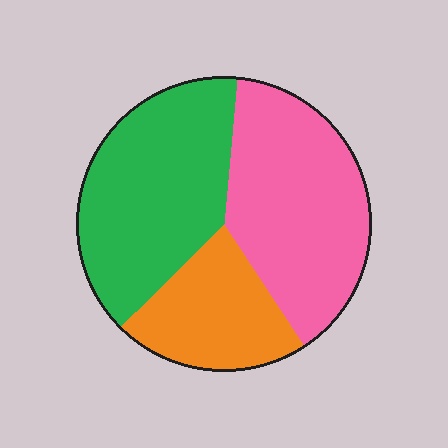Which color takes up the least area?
Orange, at roughly 20%.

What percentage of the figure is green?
Green covers around 40% of the figure.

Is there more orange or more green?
Green.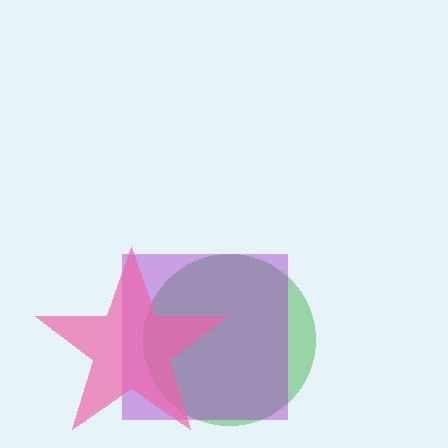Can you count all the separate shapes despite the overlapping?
Yes, there are 3 separate shapes.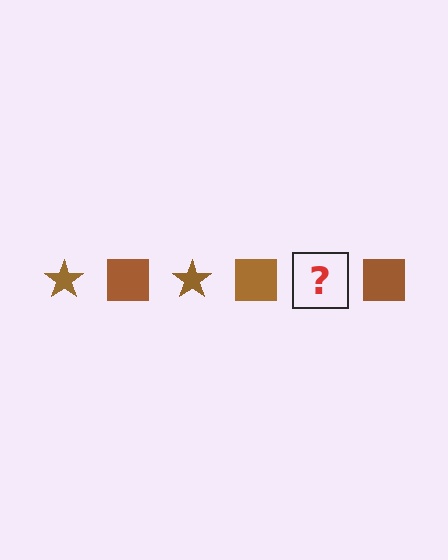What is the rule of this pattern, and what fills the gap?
The rule is that the pattern cycles through star, square shapes in brown. The gap should be filled with a brown star.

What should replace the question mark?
The question mark should be replaced with a brown star.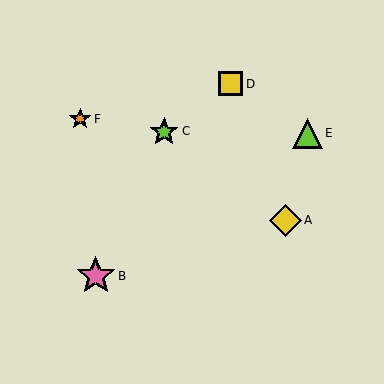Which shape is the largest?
The pink star (labeled B) is the largest.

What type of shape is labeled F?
Shape F is an orange star.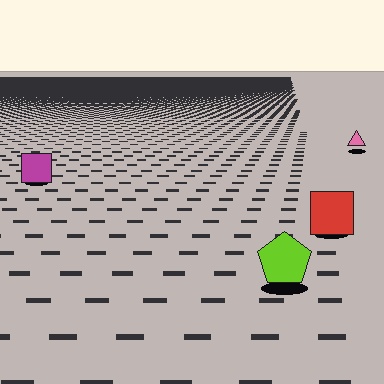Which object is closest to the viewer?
The lime pentagon is closest. The texture marks near it are larger and more spread out.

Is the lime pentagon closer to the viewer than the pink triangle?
Yes. The lime pentagon is closer — you can tell from the texture gradient: the ground texture is coarser near it.